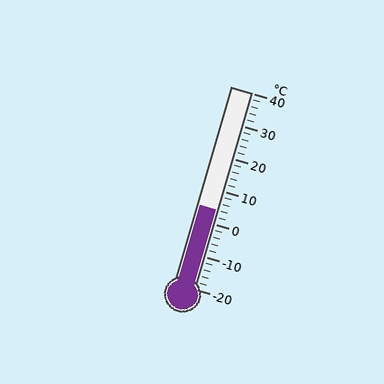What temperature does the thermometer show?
The thermometer shows approximately 4°C.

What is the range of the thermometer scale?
The thermometer scale ranges from -20°C to 40°C.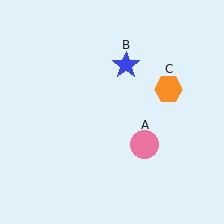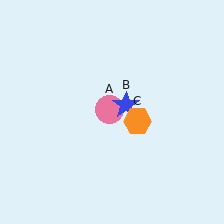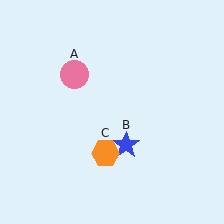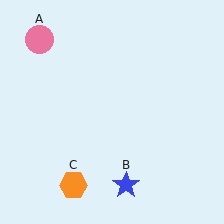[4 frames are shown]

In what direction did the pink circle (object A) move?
The pink circle (object A) moved up and to the left.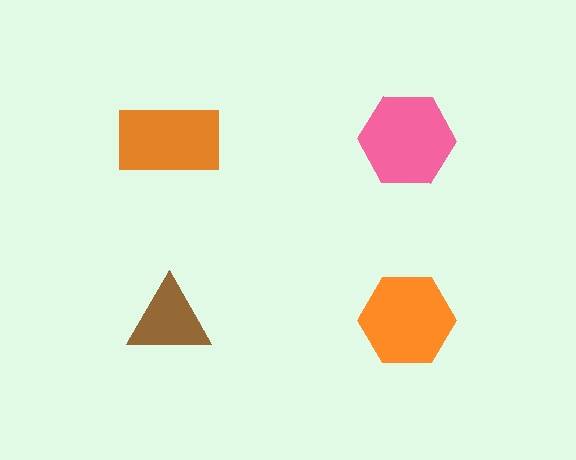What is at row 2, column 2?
An orange hexagon.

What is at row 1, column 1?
An orange rectangle.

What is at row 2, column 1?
A brown triangle.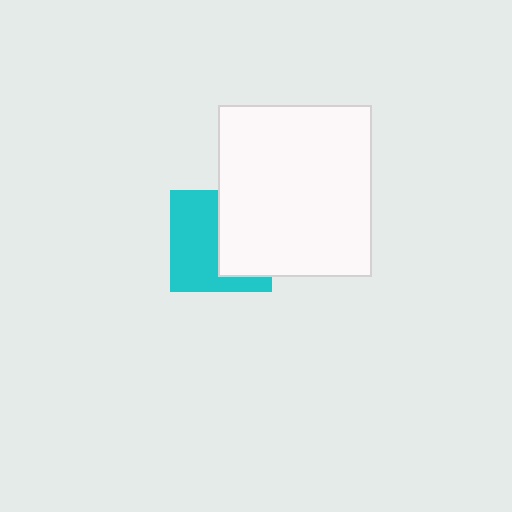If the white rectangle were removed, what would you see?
You would see the complete cyan square.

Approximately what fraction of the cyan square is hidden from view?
Roughly 46% of the cyan square is hidden behind the white rectangle.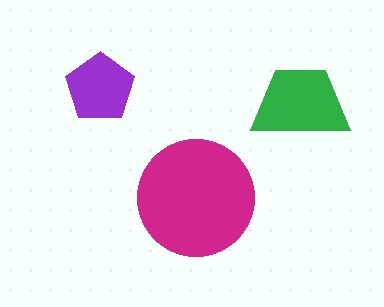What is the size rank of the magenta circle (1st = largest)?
1st.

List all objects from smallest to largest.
The purple pentagon, the green trapezoid, the magenta circle.